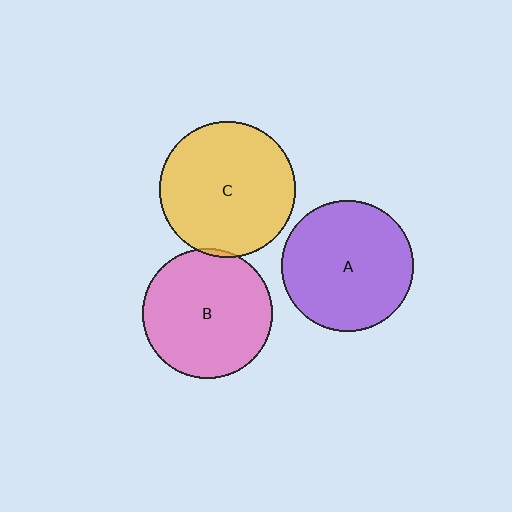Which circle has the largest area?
Circle C (yellow).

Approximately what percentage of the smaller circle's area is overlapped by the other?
Approximately 5%.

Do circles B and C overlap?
Yes.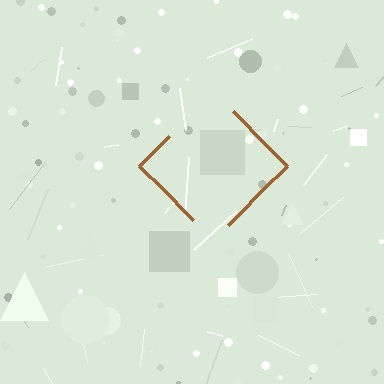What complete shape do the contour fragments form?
The contour fragments form a diamond.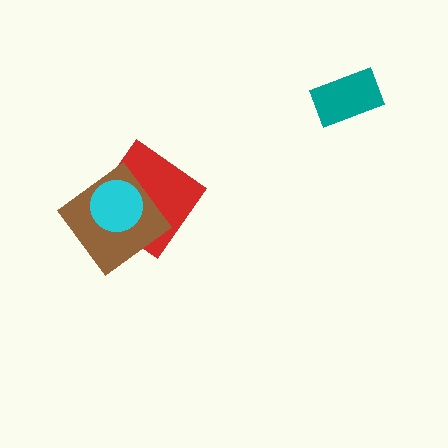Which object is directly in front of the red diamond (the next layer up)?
The brown diamond is directly in front of the red diamond.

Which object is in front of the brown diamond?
The cyan circle is in front of the brown diamond.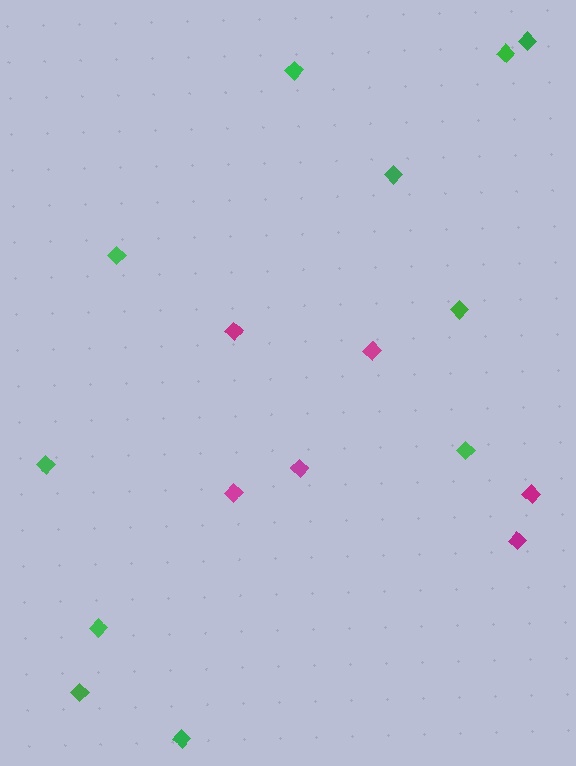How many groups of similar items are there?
There are 2 groups: one group of magenta diamonds (6) and one group of green diamonds (11).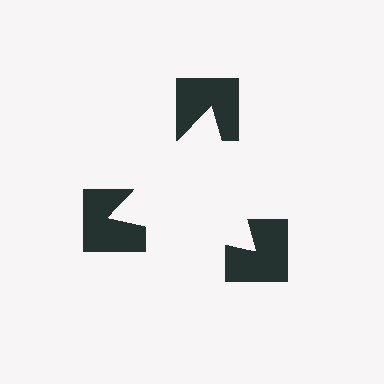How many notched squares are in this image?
There are 3 — one at each vertex of the illusory triangle.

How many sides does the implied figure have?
3 sides.